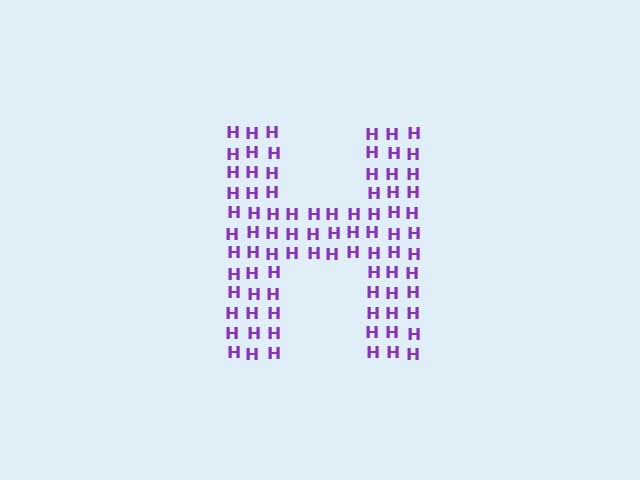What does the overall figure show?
The overall figure shows the letter H.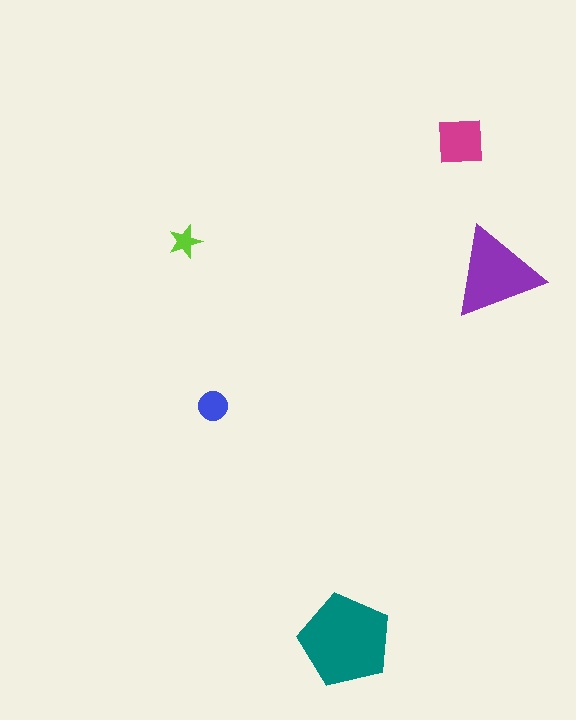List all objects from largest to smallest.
The teal pentagon, the purple triangle, the magenta square, the blue circle, the lime star.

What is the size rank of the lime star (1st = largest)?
5th.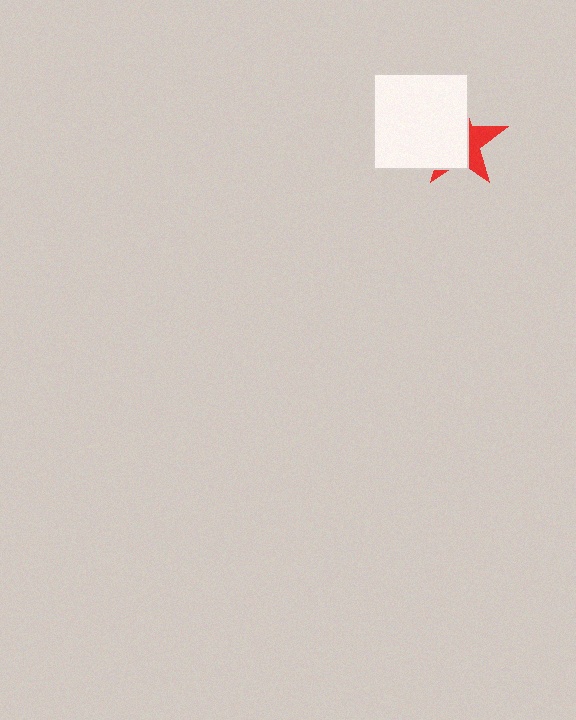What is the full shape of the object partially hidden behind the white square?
The partially hidden object is a red star.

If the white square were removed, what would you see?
You would see the complete red star.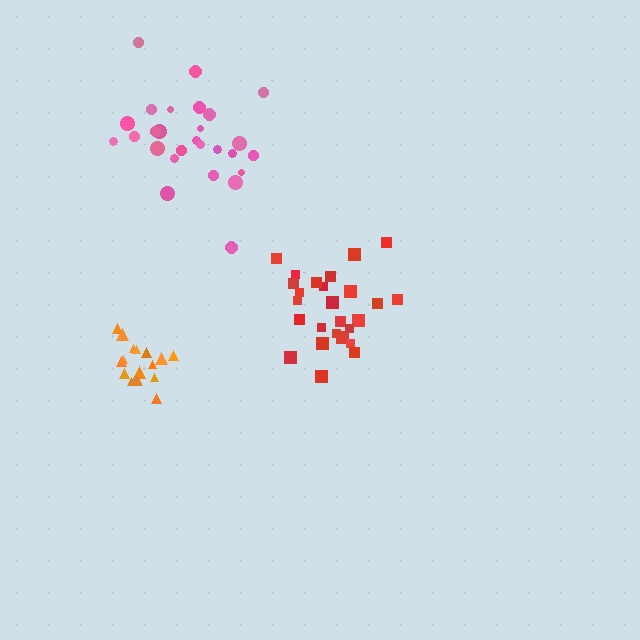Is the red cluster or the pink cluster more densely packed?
Red.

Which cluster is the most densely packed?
Orange.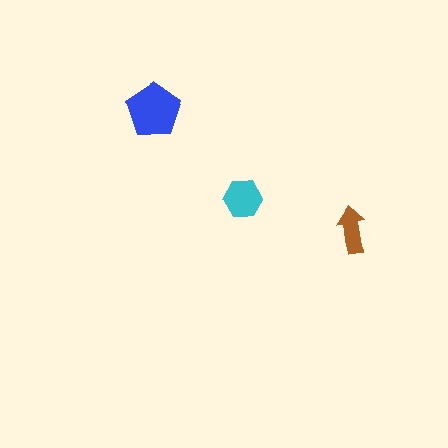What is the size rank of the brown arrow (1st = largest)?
3rd.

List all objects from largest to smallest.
The blue pentagon, the cyan hexagon, the brown arrow.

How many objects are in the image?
There are 3 objects in the image.